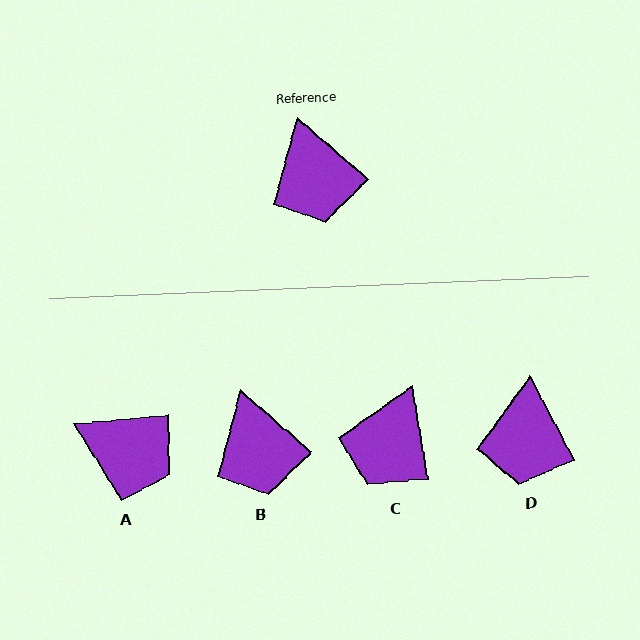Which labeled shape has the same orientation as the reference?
B.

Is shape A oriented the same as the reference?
No, it is off by about 47 degrees.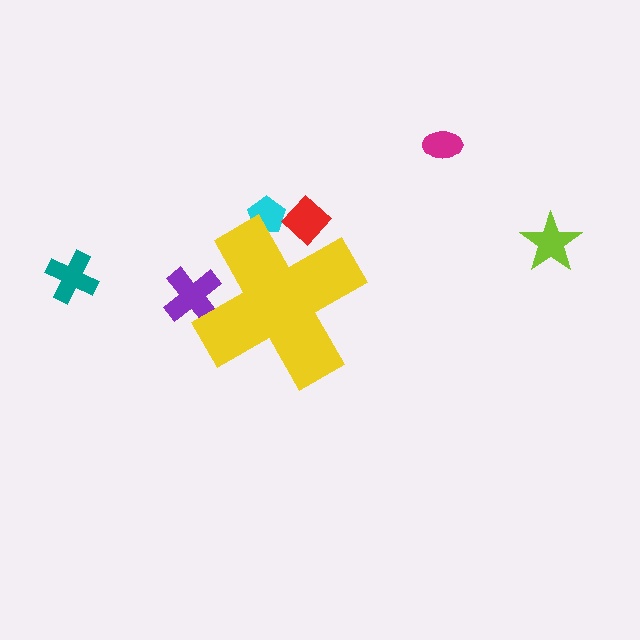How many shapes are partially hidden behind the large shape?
3 shapes are partially hidden.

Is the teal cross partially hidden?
No, the teal cross is fully visible.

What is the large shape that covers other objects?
A yellow cross.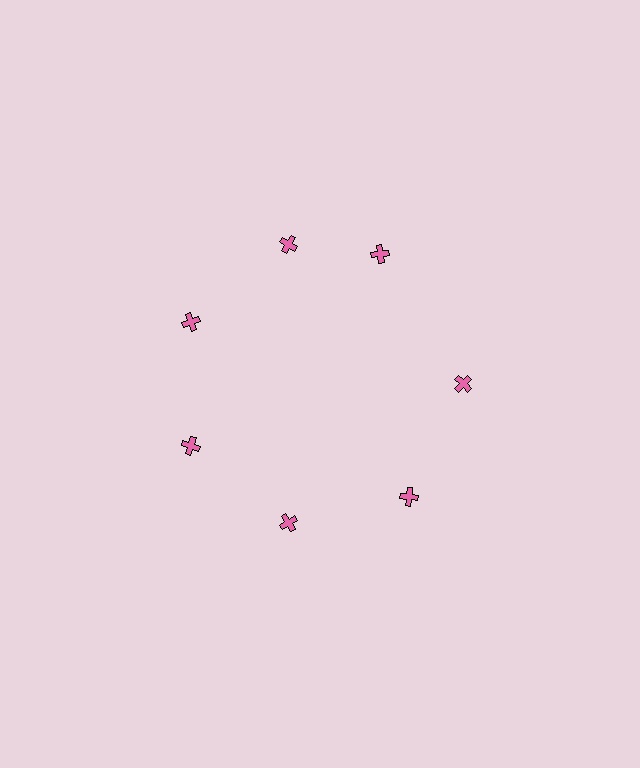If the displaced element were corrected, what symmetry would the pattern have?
It would have 7-fold rotational symmetry — the pattern would map onto itself every 51 degrees.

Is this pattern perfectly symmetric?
No. The 7 pink crosses are arranged in a ring, but one element near the 1 o'clock position is rotated out of alignment along the ring, breaking the 7-fold rotational symmetry.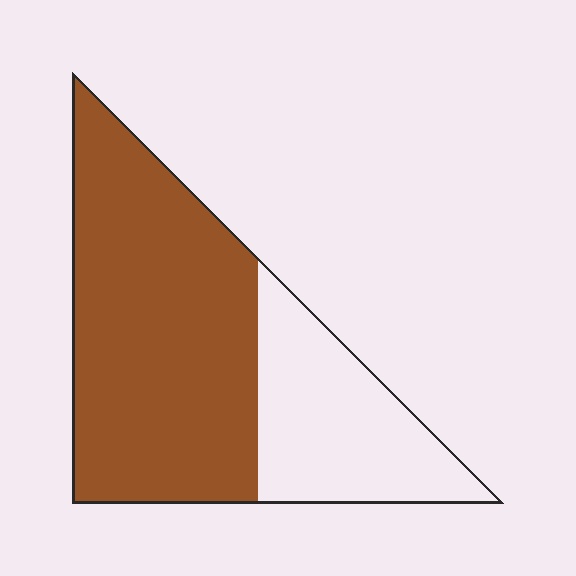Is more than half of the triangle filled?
Yes.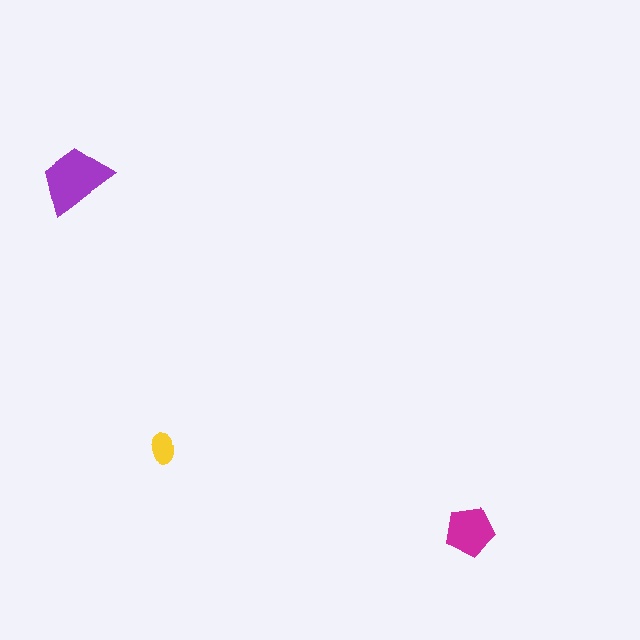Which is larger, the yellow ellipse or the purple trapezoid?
The purple trapezoid.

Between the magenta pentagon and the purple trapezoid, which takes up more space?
The purple trapezoid.